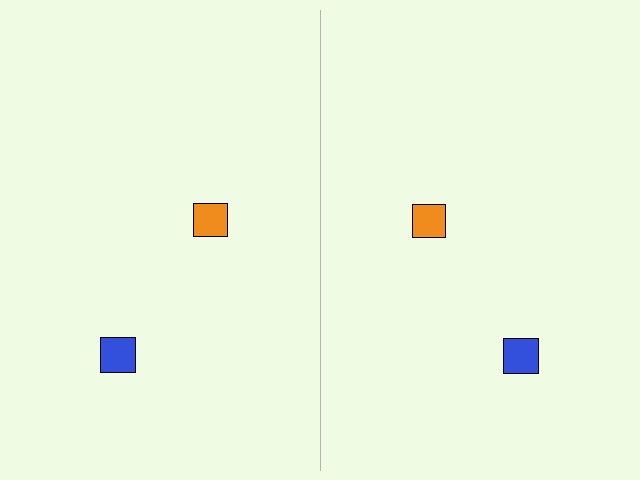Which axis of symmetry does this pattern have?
The pattern has a vertical axis of symmetry running through the center of the image.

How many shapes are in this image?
There are 4 shapes in this image.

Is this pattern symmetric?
Yes, this pattern has bilateral (reflection) symmetry.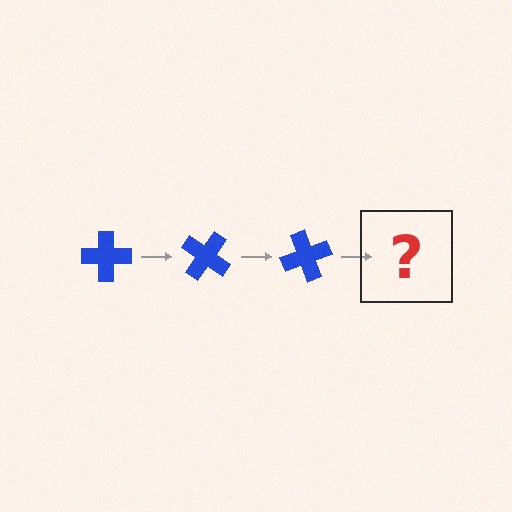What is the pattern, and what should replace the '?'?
The pattern is that the cross rotates 35 degrees each step. The '?' should be a blue cross rotated 105 degrees.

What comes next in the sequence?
The next element should be a blue cross rotated 105 degrees.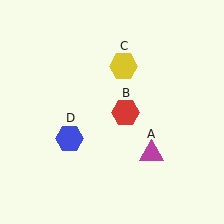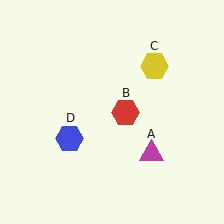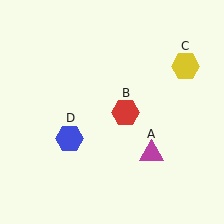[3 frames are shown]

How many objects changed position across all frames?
1 object changed position: yellow hexagon (object C).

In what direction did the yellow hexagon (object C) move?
The yellow hexagon (object C) moved right.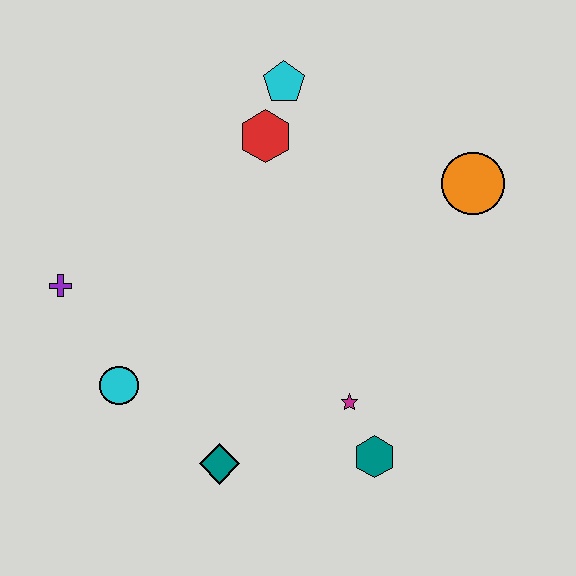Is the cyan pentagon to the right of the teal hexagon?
No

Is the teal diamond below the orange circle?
Yes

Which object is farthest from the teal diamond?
The cyan pentagon is farthest from the teal diamond.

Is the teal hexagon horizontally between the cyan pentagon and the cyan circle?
No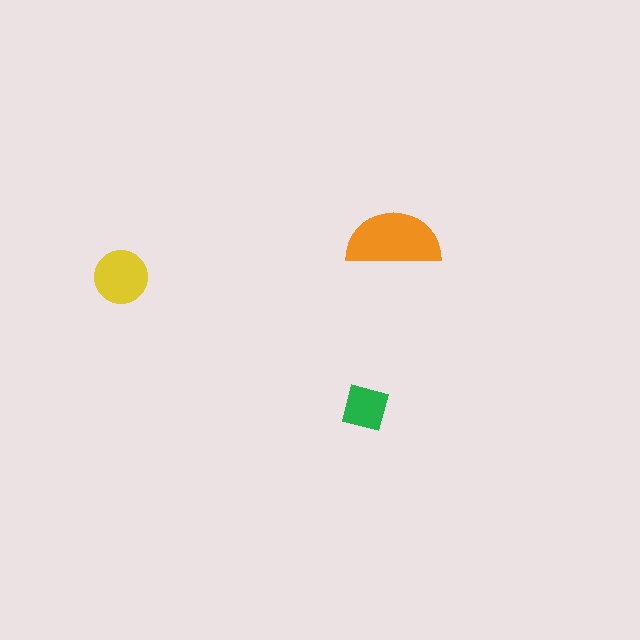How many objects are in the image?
There are 3 objects in the image.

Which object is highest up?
The orange semicircle is topmost.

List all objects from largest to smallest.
The orange semicircle, the yellow circle, the green square.